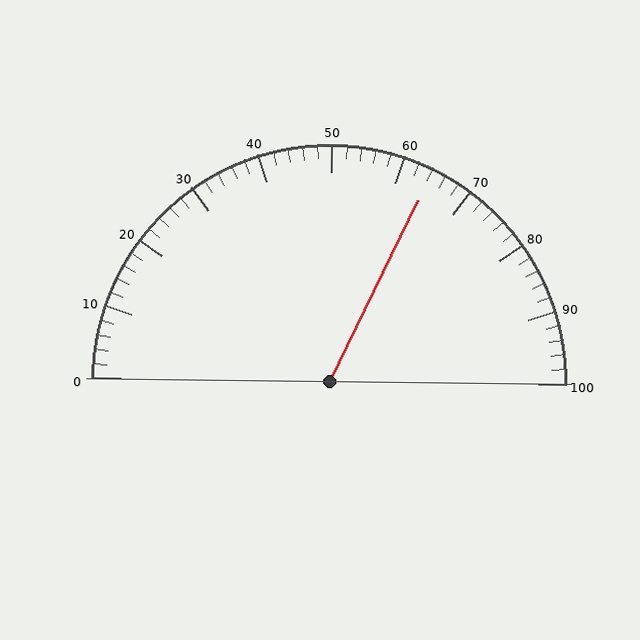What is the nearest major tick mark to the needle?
The nearest major tick mark is 60.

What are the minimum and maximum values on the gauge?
The gauge ranges from 0 to 100.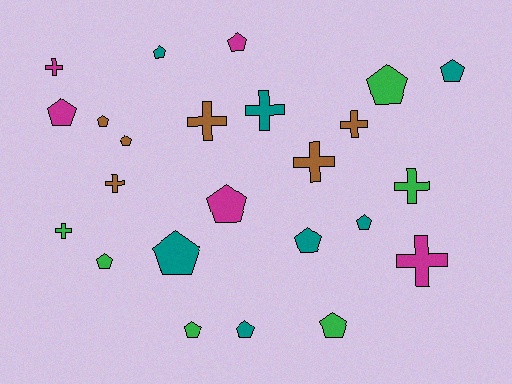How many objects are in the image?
There are 24 objects.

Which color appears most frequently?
Teal, with 7 objects.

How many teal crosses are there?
There is 1 teal cross.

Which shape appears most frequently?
Pentagon, with 15 objects.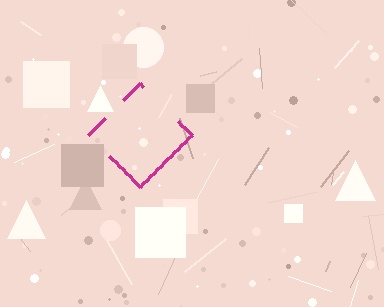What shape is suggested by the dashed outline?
The dashed outline suggests a diamond.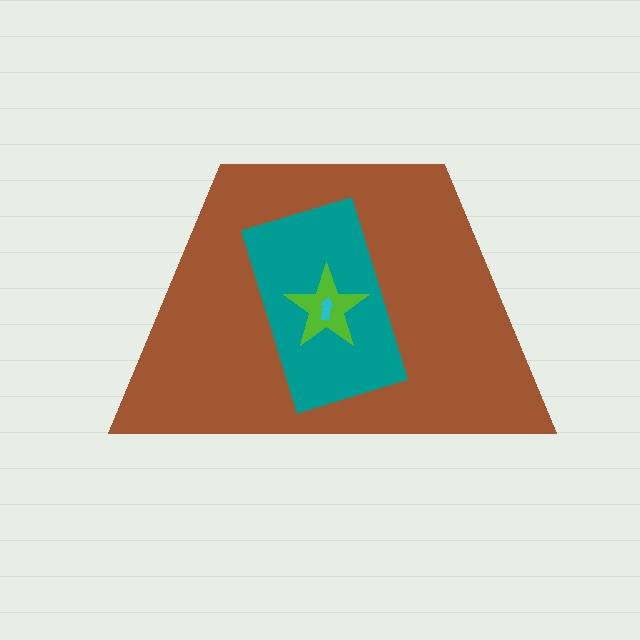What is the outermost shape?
The brown trapezoid.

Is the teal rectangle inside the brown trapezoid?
Yes.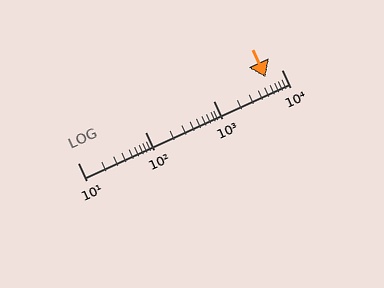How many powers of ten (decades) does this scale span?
The scale spans 3 decades, from 10 to 10000.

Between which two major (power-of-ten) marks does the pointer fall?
The pointer is between 1000 and 10000.